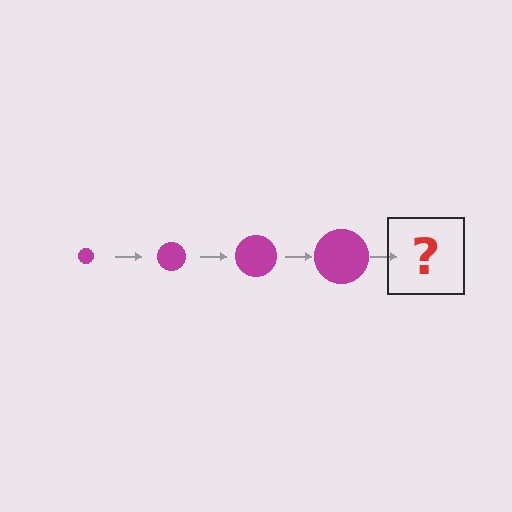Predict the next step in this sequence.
The next step is a magenta circle, larger than the previous one.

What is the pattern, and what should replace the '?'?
The pattern is that the circle gets progressively larger each step. The '?' should be a magenta circle, larger than the previous one.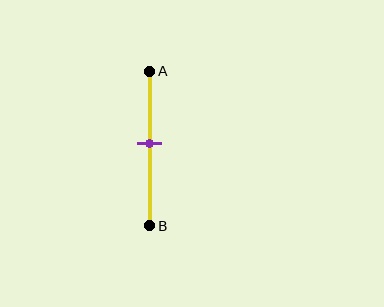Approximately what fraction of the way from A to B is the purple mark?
The purple mark is approximately 45% of the way from A to B.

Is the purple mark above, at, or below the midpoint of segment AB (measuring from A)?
The purple mark is above the midpoint of segment AB.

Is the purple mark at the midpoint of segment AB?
No, the mark is at about 45% from A, not at the 50% midpoint.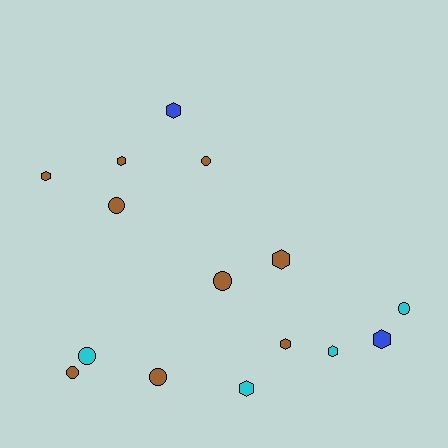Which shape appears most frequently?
Hexagon, with 8 objects.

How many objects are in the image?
There are 15 objects.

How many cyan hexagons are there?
There are 2 cyan hexagons.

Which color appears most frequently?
Brown, with 9 objects.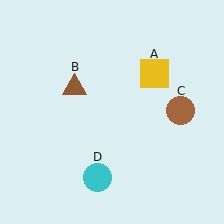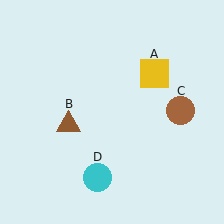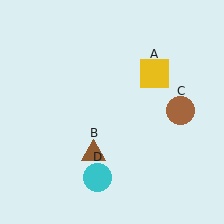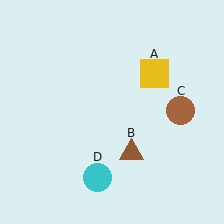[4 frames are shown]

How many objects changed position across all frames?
1 object changed position: brown triangle (object B).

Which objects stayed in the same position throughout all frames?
Yellow square (object A) and brown circle (object C) and cyan circle (object D) remained stationary.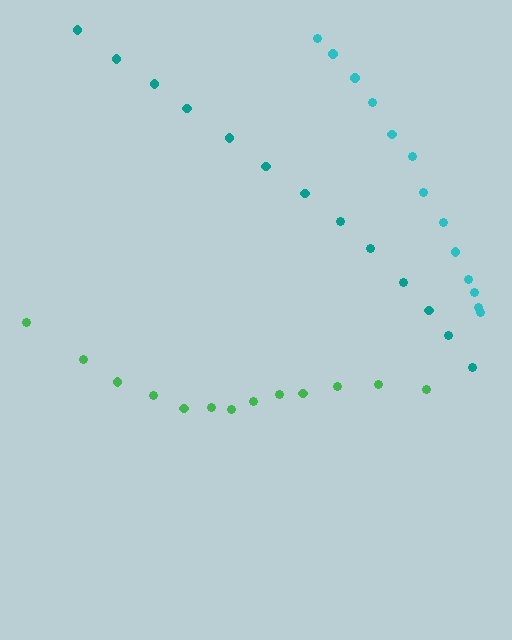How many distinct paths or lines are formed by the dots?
There are 3 distinct paths.